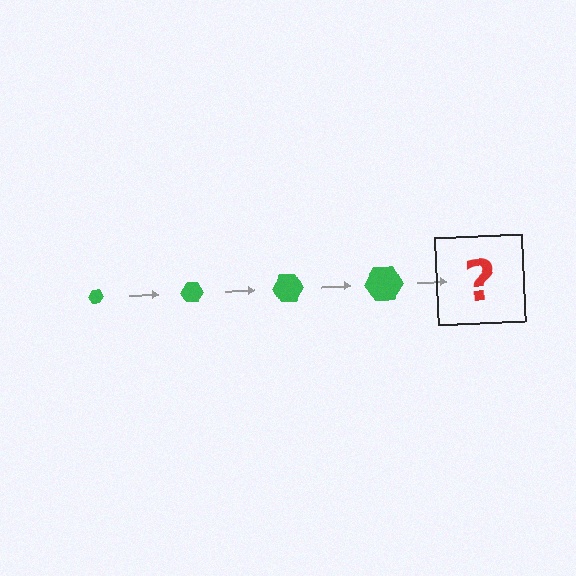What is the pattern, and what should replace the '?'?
The pattern is that the hexagon gets progressively larger each step. The '?' should be a green hexagon, larger than the previous one.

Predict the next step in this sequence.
The next step is a green hexagon, larger than the previous one.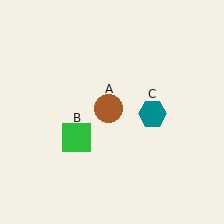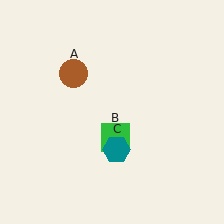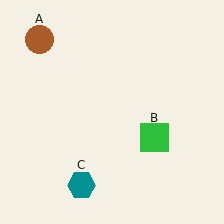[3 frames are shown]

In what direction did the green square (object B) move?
The green square (object B) moved right.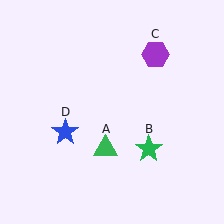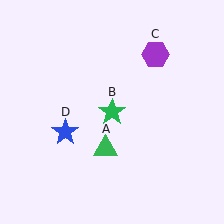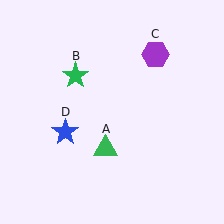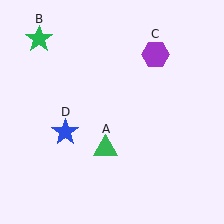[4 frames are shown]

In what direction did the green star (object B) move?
The green star (object B) moved up and to the left.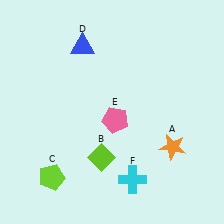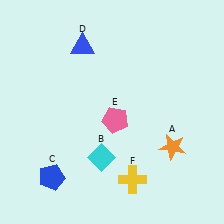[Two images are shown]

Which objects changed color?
B changed from lime to cyan. C changed from lime to blue. F changed from cyan to yellow.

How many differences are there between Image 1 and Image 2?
There are 3 differences between the two images.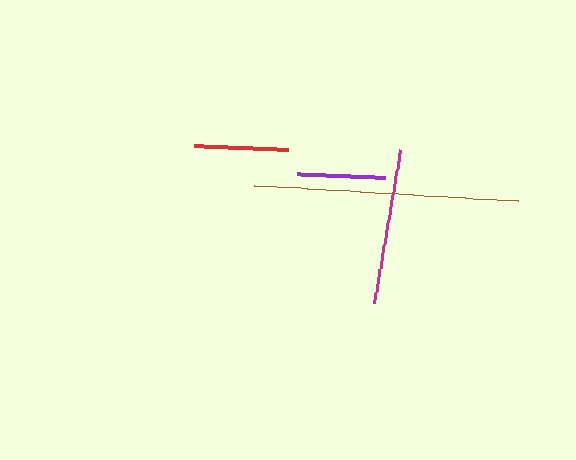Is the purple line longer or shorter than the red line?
The red line is longer than the purple line.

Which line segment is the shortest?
The purple line is the shortest at approximately 88 pixels.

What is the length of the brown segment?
The brown segment is approximately 265 pixels long.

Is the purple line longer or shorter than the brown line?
The brown line is longer than the purple line.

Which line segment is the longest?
The brown line is the longest at approximately 265 pixels.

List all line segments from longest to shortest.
From longest to shortest: brown, magenta, red, purple.